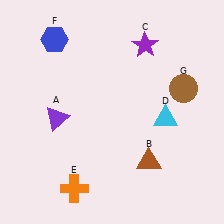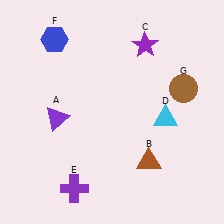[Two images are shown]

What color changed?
The cross (E) changed from orange in Image 1 to purple in Image 2.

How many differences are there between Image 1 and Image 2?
There is 1 difference between the two images.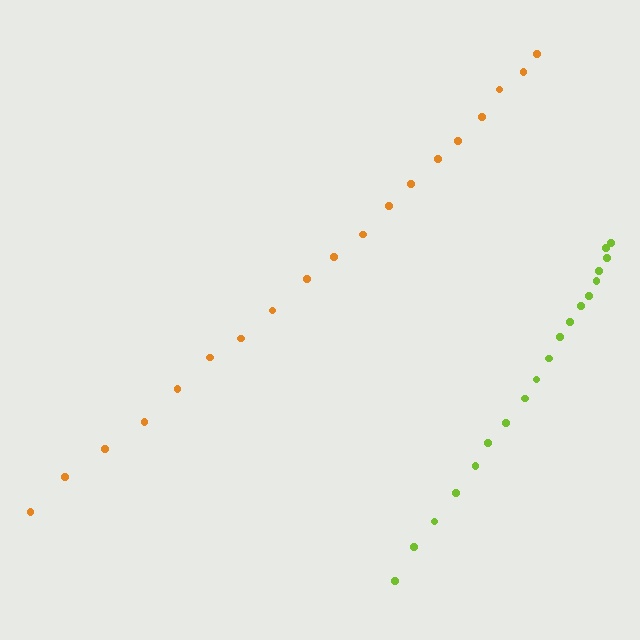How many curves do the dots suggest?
There are 2 distinct paths.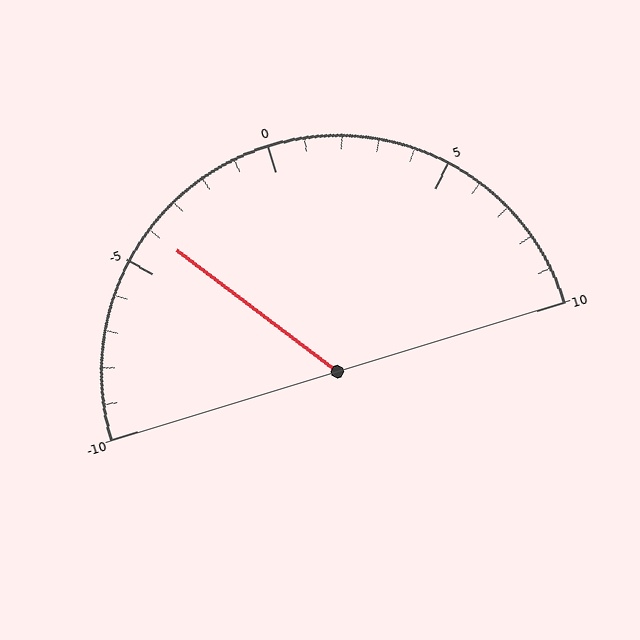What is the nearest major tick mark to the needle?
The nearest major tick mark is -5.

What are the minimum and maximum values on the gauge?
The gauge ranges from -10 to 10.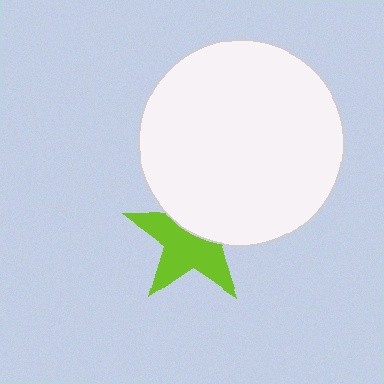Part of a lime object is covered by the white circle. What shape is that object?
It is a star.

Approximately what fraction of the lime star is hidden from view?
Roughly 41% of the lime star is hidden behind the white circle.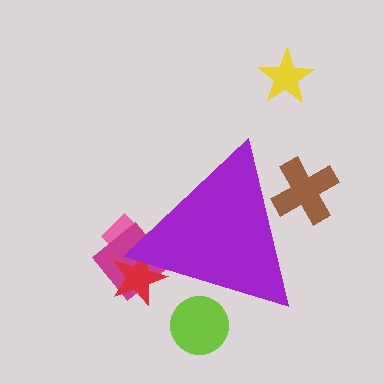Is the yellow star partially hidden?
No, the yellow star is fully visible.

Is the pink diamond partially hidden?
Yes, the pink diamond is partially hidden behind the purple triangle.